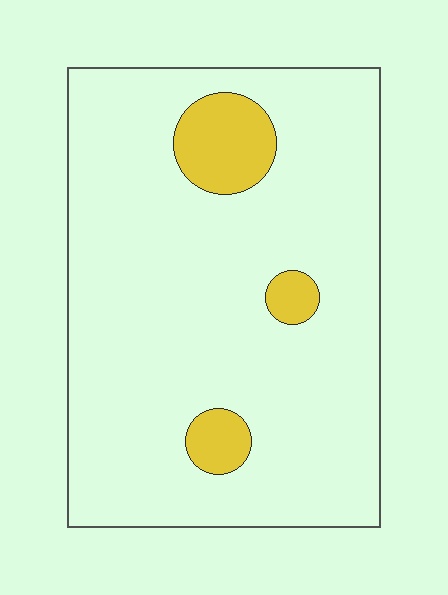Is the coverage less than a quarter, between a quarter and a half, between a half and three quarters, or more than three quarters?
Less than a quarter.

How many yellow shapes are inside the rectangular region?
3.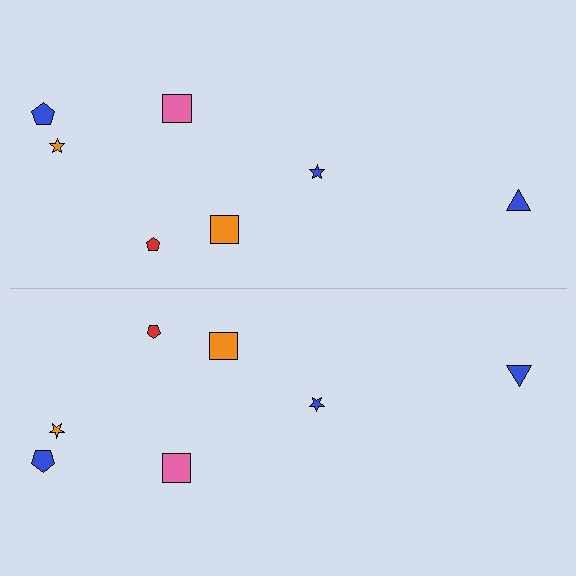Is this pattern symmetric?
Yes, this pattern has bilateral (reflection) symmetry.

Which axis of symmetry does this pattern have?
The pattern has a horizontal axis of symmetry running through the center of the image.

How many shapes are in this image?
There are 14 shapes in this image.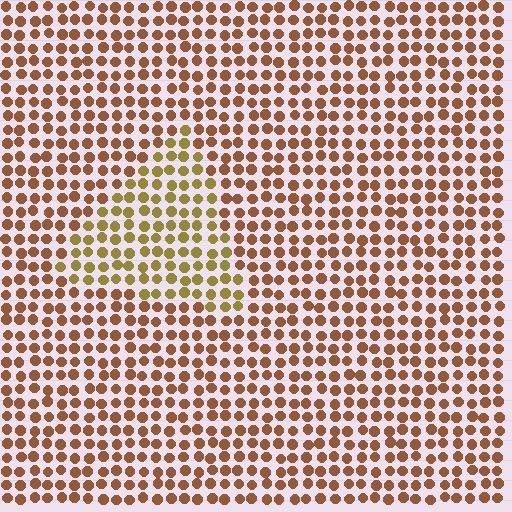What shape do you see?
I see a triangle.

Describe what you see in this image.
The image is filled with small brown elements in a uniform arrangement. A triangle-shaped region is visible where the elements are tinted to a slightly different hue, forming a subtle color boundary.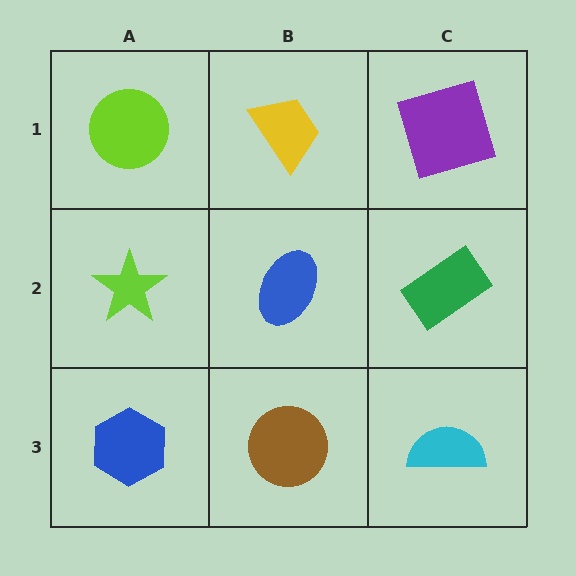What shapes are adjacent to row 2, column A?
A lime circle (row 1, column A), a blue hexagon (row 3, column A), a blue ellipse (row 2, column B).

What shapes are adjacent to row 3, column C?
A green rectangle (row 2, column C), a brown circle (row 3, column B).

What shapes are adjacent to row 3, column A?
A lime star (row 2, column A), a brown circle (row 3, column B).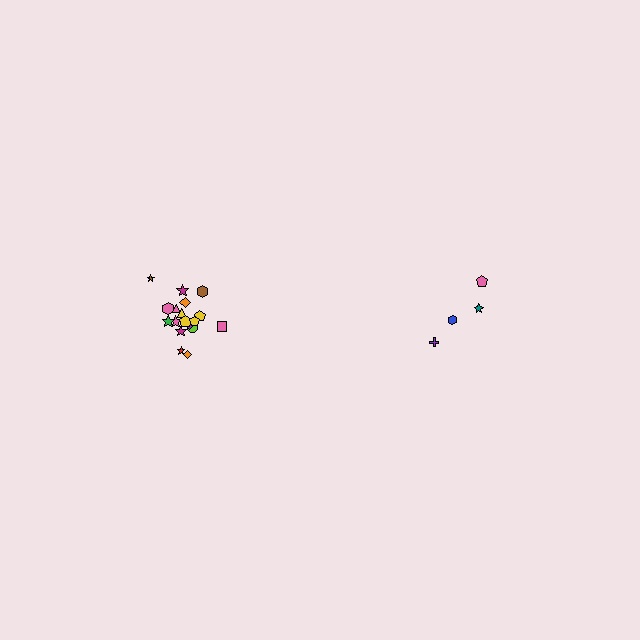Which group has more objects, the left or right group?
The left group.